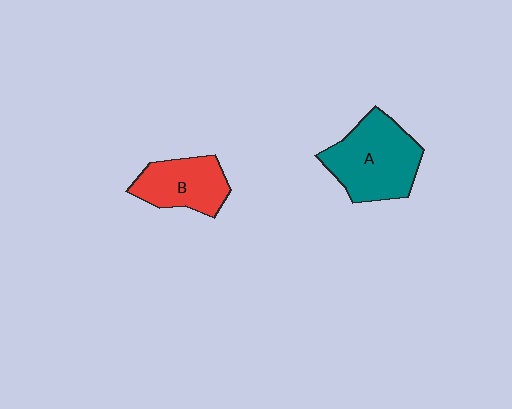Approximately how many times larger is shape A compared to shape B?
Approximately 1.4 times.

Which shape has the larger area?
Shape A (teal).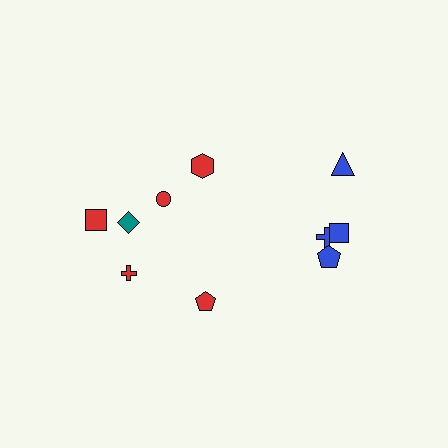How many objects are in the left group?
There are 6 objects.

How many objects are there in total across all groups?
There are 10 objects.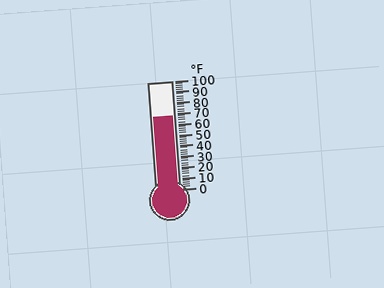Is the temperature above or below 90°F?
The temperature is below 90°F.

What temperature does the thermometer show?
The thermometer shows approximately 68°F.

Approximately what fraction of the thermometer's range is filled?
The thermometer is filled to approximately 70% of its range.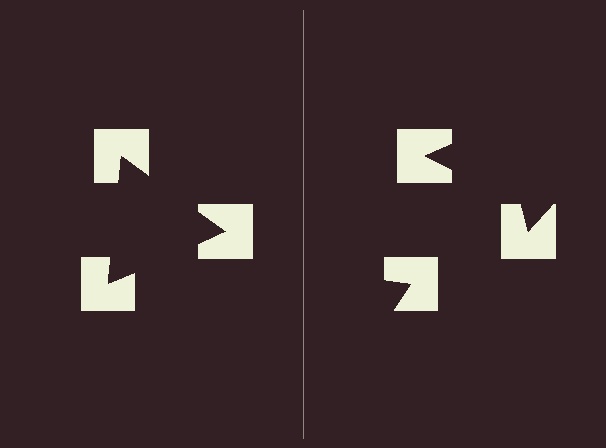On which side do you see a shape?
An illusory triangle appears on the left side. On the right side the wedge cuts are rotated, so no coherent shape forms.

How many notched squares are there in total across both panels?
6 — 3 on each side.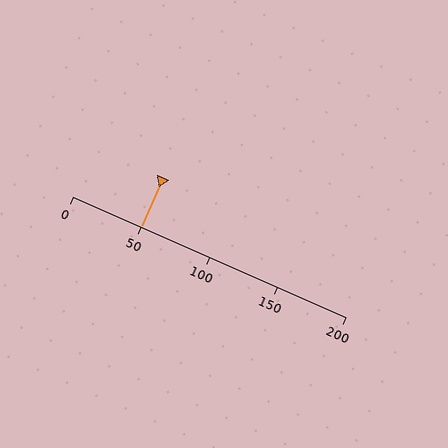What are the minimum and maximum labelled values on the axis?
The axis runs from 0 to 200.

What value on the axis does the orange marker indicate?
The marker indicates approximately 50.